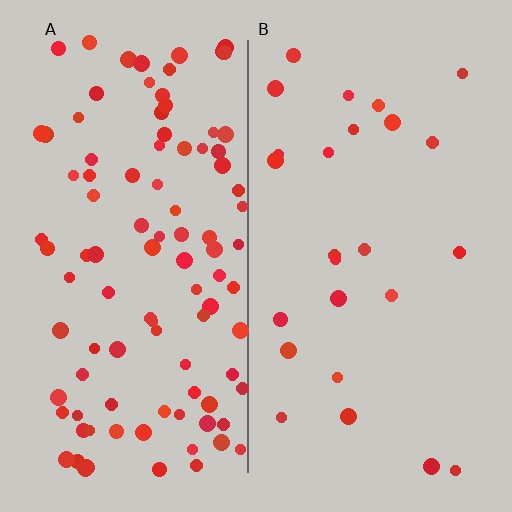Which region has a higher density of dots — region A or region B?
A (the left).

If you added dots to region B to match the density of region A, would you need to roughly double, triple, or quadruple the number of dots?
Approximately quadruple.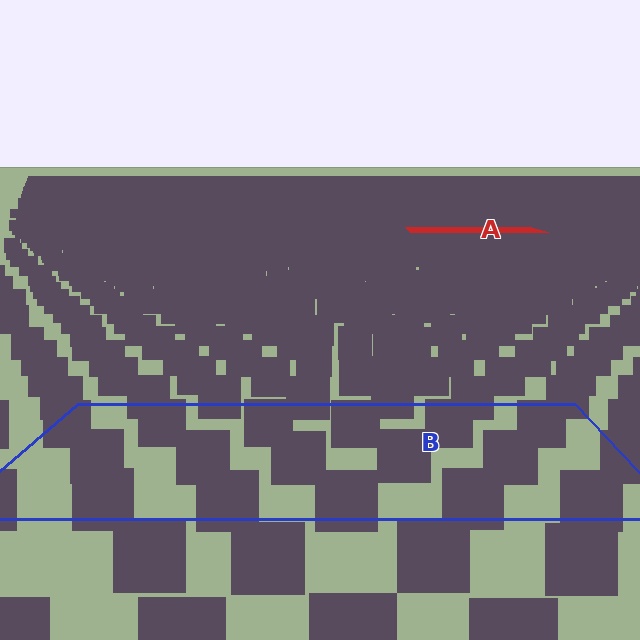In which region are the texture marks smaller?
The texture marks are smaller in region A, because it is farther away.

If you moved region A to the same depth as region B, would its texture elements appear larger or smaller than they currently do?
They would appear larger. At a closer depth, the same texture elements are projected at a bigger on-screen size.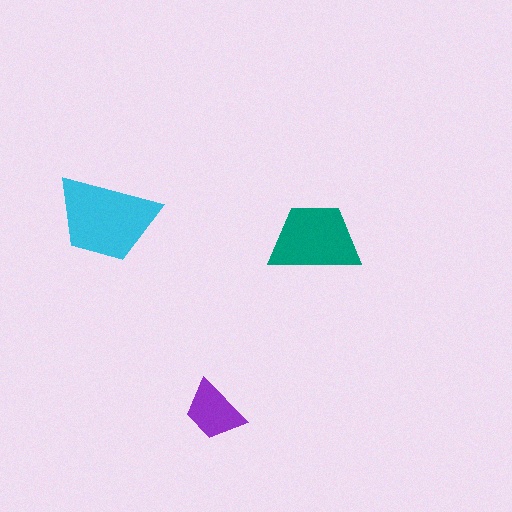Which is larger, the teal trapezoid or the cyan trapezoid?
The cyan one.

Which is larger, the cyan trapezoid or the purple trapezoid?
The cyan one.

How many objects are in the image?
There are 3 objects in the image.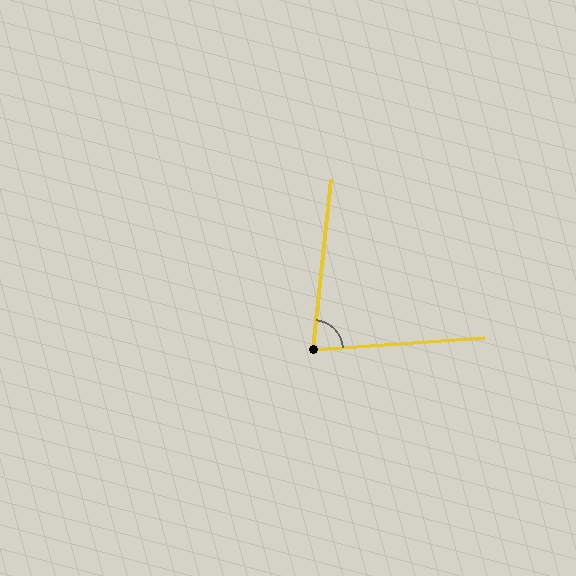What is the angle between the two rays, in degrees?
Approximately 79 degrees.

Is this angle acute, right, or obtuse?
It is acute.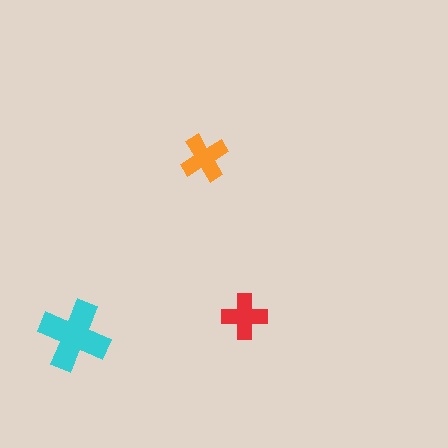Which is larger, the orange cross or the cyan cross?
The cyan one.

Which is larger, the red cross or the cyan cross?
The cyan one.